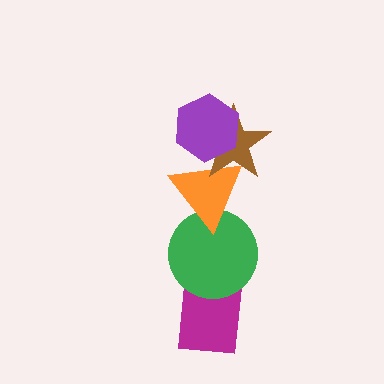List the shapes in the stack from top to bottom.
From top to bottom: the purple hexagon, the brown star, the orange triangle, the green circle, the magenta rectangle.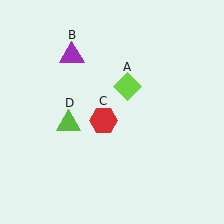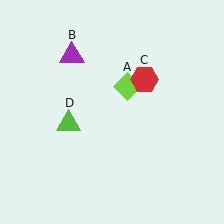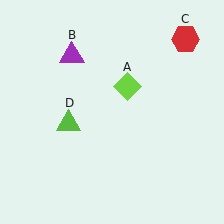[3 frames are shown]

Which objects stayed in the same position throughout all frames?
Lime diamond (object A) and purple triangle (object B) and lime triangle (object D) remained stationary.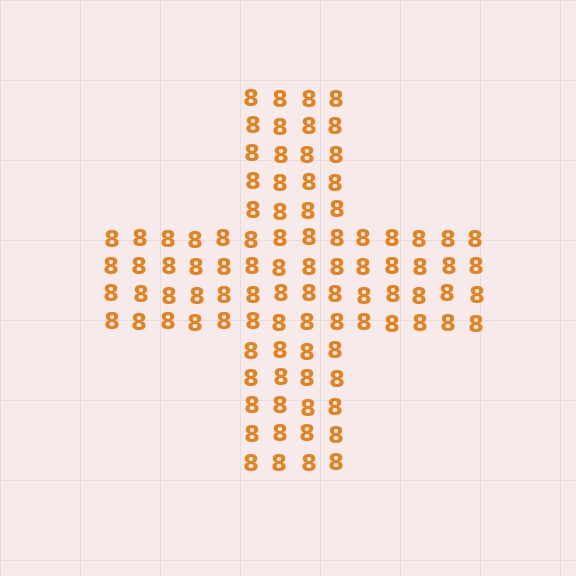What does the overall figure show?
The overall figure shows a cross.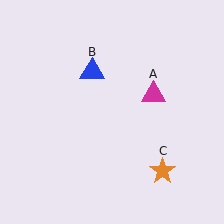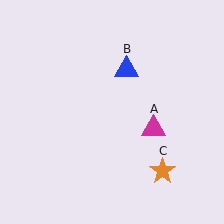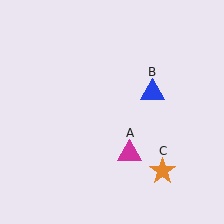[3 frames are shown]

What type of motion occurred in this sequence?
The magenta triangle (object A), blue triangle (object B) rotated clockwise around the center of the scene.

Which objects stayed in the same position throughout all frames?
Orange star (object C) remained stationary.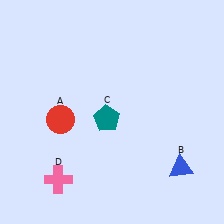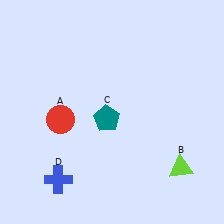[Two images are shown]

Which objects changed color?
B changed from blue to lime. D changed from pink to blue.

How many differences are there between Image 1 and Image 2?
There are 2 differences between the two images.